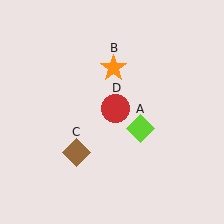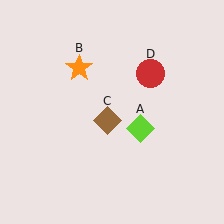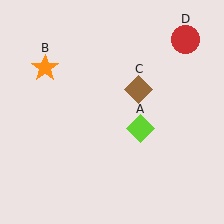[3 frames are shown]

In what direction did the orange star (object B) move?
The orange star (object B) moved left.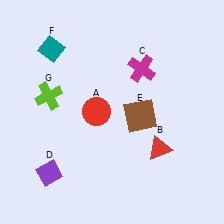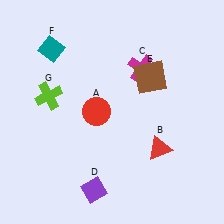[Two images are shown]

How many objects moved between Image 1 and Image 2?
2 objects moved between the two images.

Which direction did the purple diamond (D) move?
The purple diamond (D) moved right.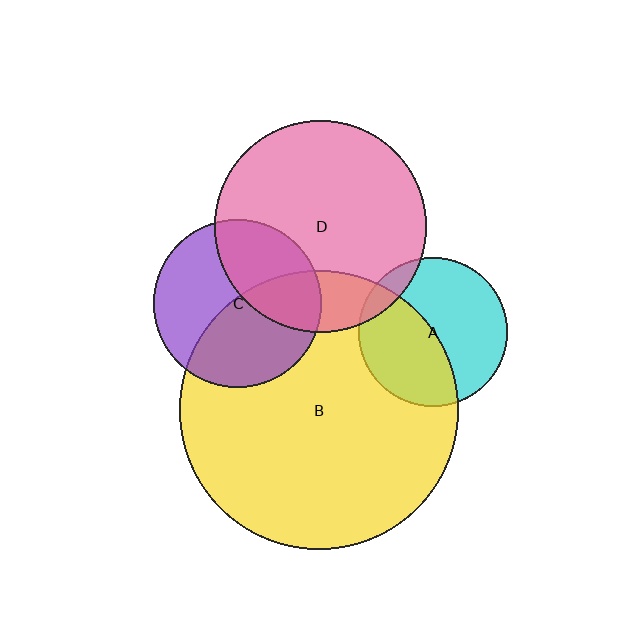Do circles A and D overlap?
Yes.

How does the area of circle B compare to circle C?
Approximately 2.8 times.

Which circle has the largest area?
Circle B (yellow).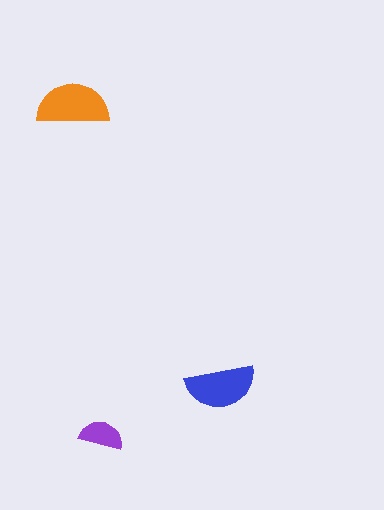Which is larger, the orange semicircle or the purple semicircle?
The orange one.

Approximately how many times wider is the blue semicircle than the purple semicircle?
About 1.5 times wider.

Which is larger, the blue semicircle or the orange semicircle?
The orange one.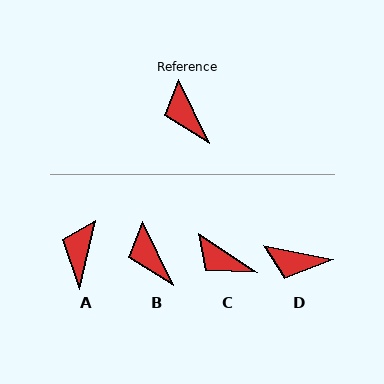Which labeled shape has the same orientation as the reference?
B.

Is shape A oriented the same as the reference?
No, it is off by about 39 degrees.